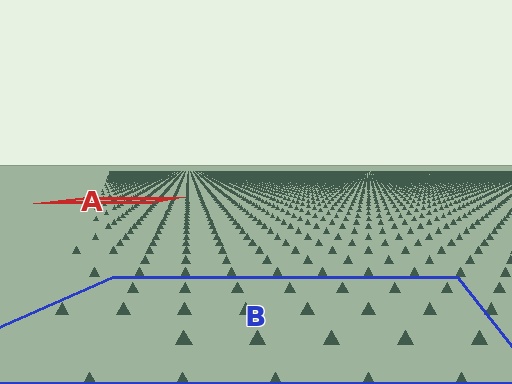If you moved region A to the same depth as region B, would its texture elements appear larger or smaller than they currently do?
They would appear larger. At a closer depth, the same texture elements are projected at a bigger on-screen size.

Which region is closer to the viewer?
Region B is closer. The texture elements there are larger and more spread out.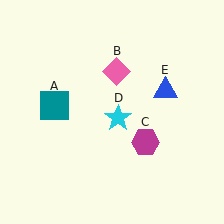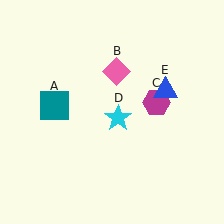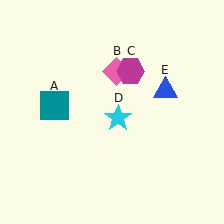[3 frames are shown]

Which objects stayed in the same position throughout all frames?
Teal square (object A) and pink diamond (object B) and cyan star (object D) and blue triangle (object E) remained stationary.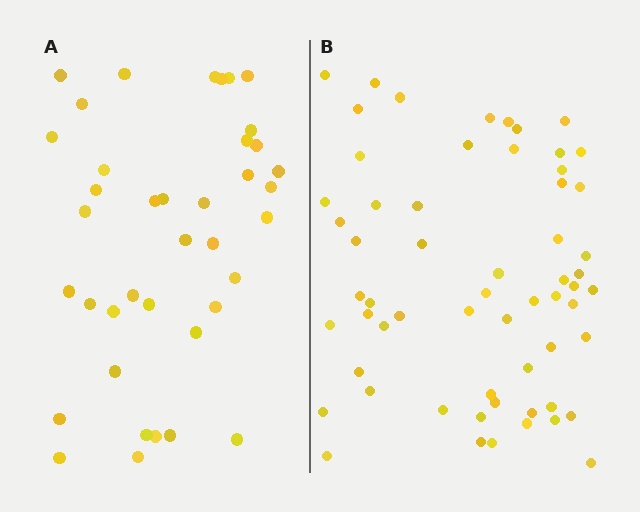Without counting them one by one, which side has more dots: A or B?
Region B (the right region) has more dots.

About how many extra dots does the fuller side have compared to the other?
Region B has approximately 20 more dots than region A.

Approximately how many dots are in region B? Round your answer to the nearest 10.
About 60 dots.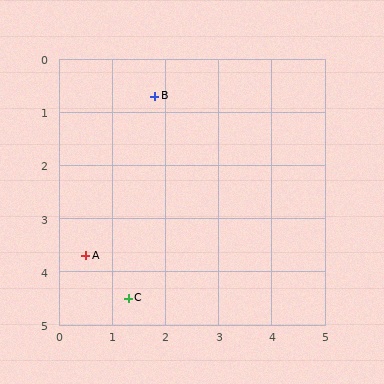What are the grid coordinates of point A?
Point A is at approximately (0.5, 3.7).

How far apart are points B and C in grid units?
Points B and C are about 3.8 grid units apart.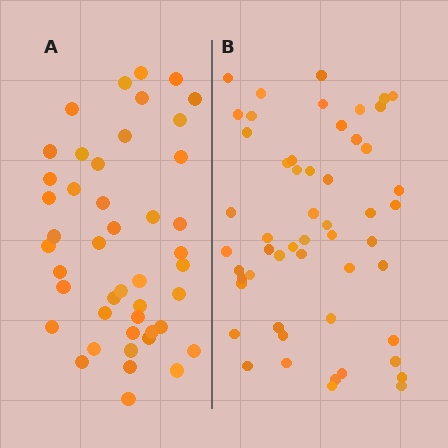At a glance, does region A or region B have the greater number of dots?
Region B (the right region) has more dots.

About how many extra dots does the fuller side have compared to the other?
Region B has roughly 8 or so more dots than region A.